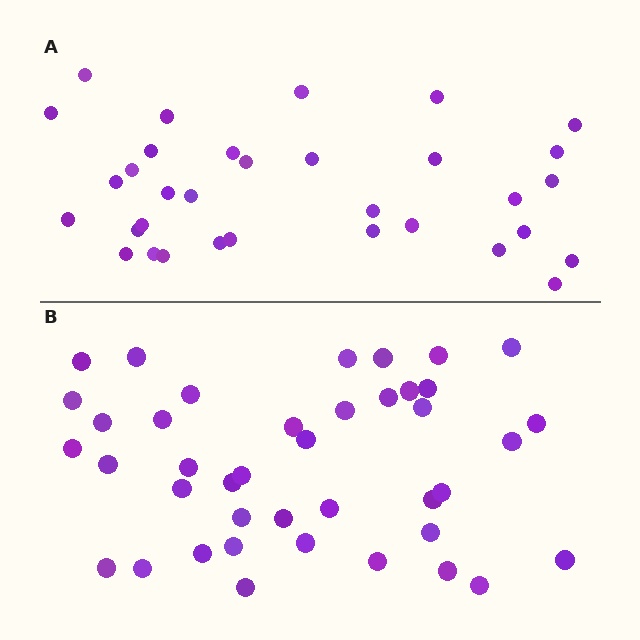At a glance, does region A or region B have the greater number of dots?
Region B (the bottom region) has more dots.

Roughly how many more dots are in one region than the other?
Region B has roughly 8 or so more dots than region A.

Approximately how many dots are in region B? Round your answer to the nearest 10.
About 40 dots. (The exact count is 41, which rounds to 40.)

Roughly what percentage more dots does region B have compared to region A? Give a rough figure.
About 25% more.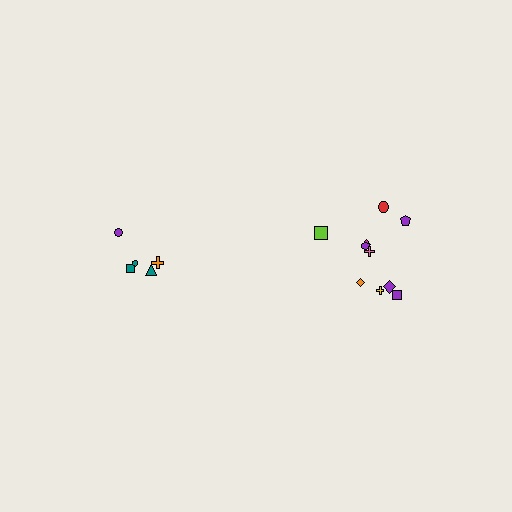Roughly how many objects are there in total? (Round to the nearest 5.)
Roughly 15 objects in total.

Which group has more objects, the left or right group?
The right group.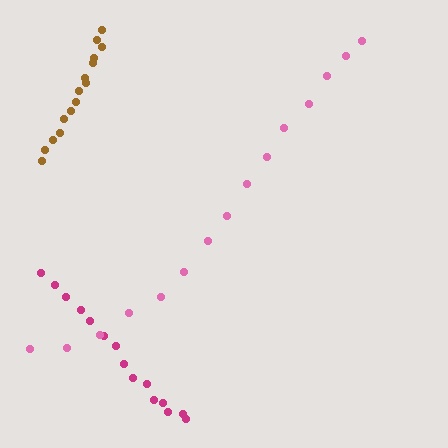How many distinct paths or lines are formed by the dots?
There are 3 distinct paths.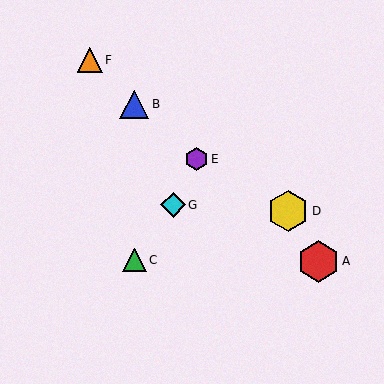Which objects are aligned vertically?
Objects B, C are aligned vertically.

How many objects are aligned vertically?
2 objects (B, C) are aligned vertically.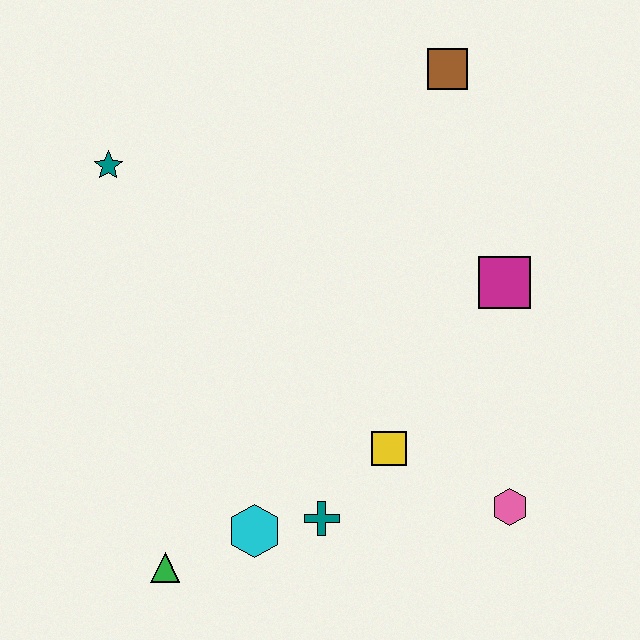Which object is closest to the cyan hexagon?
The teal cross is closest to the cyan hexagon.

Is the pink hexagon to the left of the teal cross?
No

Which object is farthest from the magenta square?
The green triangle is farthest from the magenta square.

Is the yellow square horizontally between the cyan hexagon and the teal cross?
No